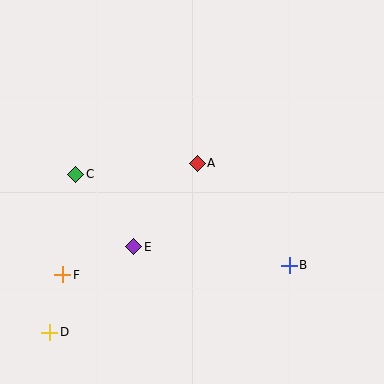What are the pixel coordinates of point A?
Point A is at (197, 163).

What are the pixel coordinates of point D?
Point D is at (50, 332).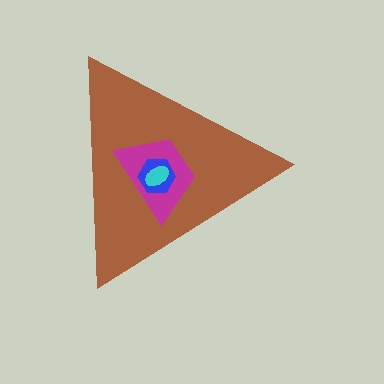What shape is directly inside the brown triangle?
The magenta trapezoid.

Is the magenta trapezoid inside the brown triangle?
Yes.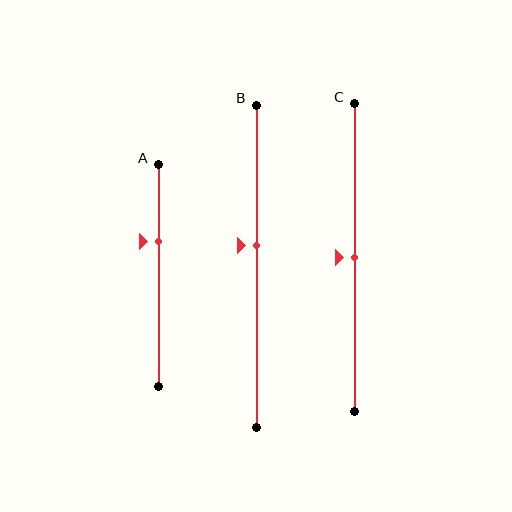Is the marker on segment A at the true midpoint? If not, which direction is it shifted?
No, the marker on segment A is shifted upward by about 15% of the segment length.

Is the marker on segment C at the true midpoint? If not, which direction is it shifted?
Yes, the marker on segment C is at the true midpoint.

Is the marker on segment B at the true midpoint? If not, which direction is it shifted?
No, the marker on segment B is shifted upward by about 6% of the segment length.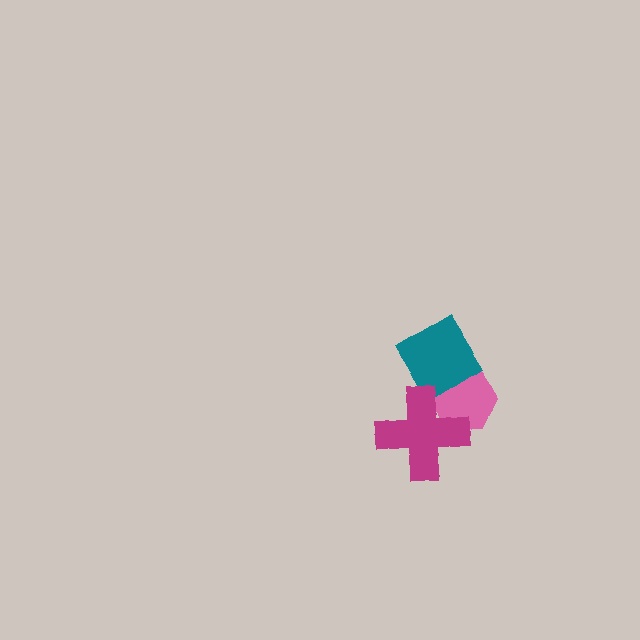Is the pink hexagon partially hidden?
Yes, it is partially covered by another shape.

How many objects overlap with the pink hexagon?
2 objects overlap with the pink hexagon.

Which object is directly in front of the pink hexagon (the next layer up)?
The teal diamond is directly in front of the pink hexagon.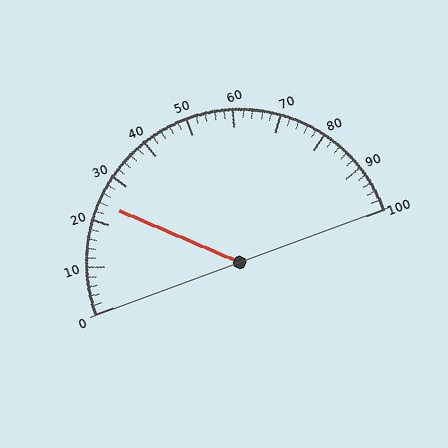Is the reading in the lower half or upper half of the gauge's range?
The reading is in the lower half of the range (0 to 100).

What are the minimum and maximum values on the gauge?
The gauge ranges from 0 to 100.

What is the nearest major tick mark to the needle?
The nearest major tick mark is 20.